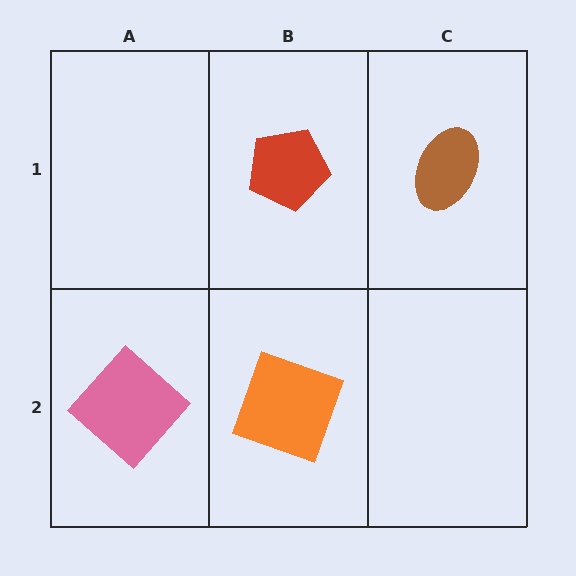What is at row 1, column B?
A red pentagon.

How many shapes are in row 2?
2 shapes.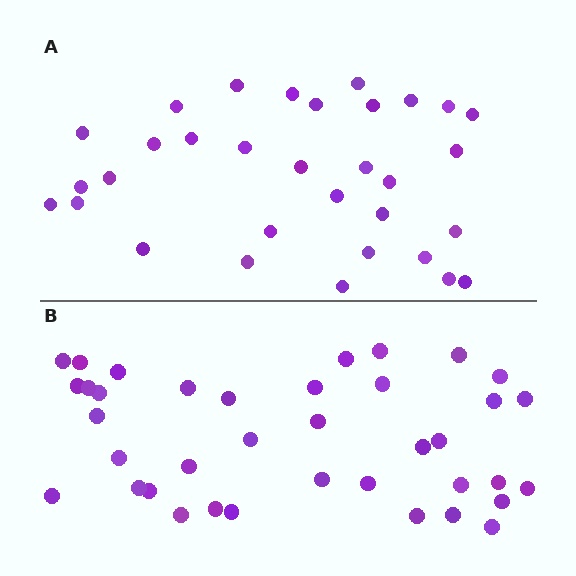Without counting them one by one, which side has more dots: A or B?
Region B (the bottom region) has more dots.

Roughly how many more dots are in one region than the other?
Region B has about 6 more dots than region A.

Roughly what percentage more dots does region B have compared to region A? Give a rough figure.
About 20% more.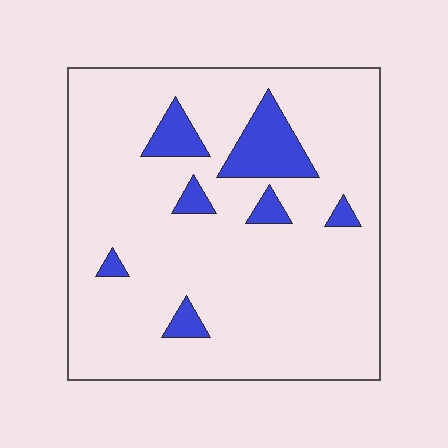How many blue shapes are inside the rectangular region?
7.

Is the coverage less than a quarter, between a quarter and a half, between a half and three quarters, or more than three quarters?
Less than a quarter.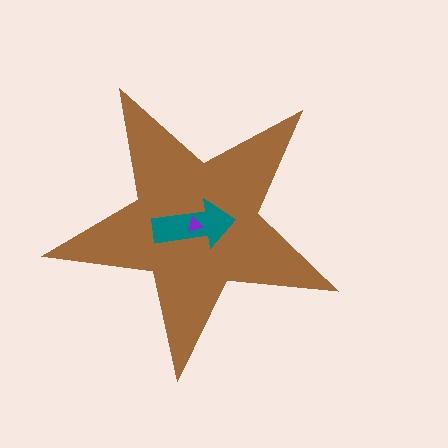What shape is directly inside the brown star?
The teal arrow.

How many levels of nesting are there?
3.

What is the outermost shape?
The brown star.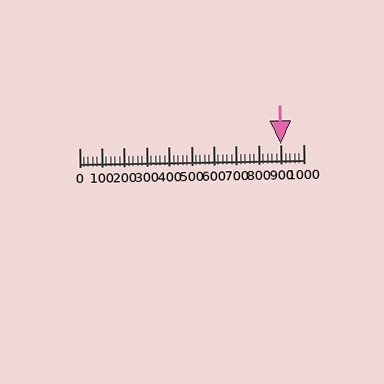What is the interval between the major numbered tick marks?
The major tick marks are spaced 100 units apart.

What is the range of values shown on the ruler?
The ruler shows values from 0 to 1000.